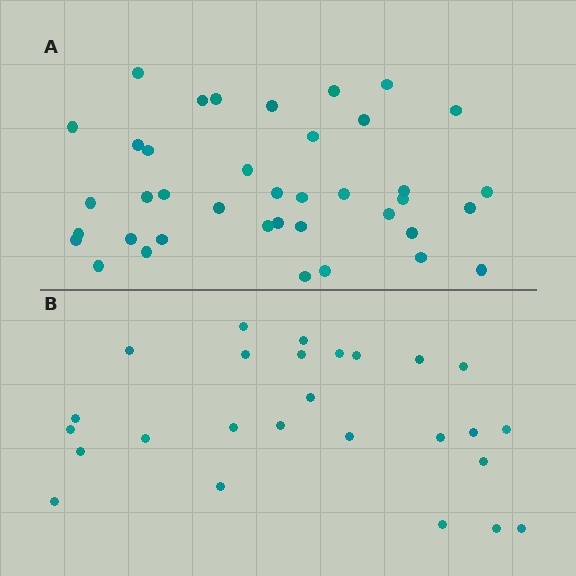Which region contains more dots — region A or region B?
Region A (the top region) has more dots.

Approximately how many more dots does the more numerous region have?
Region A has approximately 15 more dots than region B.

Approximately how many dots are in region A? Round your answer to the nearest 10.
About 40 dots. (The exact count is 39, which rounds to 40.)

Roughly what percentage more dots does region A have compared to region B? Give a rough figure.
About 50% more.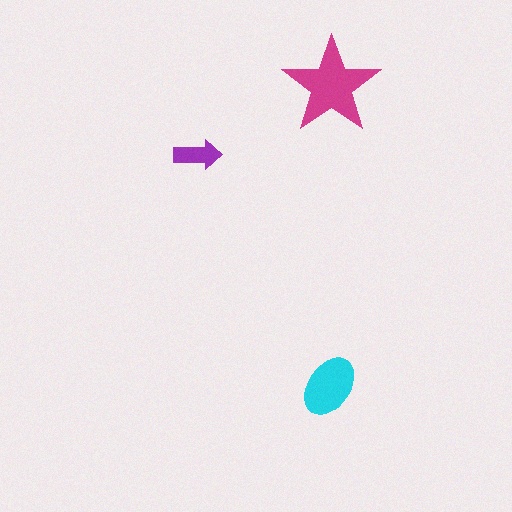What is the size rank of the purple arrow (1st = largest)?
3rd.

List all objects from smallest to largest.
The purple arrow, the cyan ellipse, the magenta star.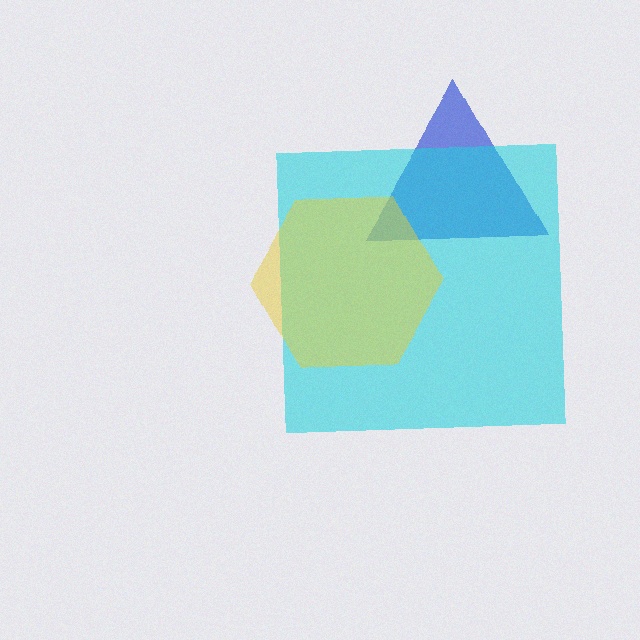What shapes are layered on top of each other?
The layered shapes are: a blue triangle, a cyan square, a yellow hexagon.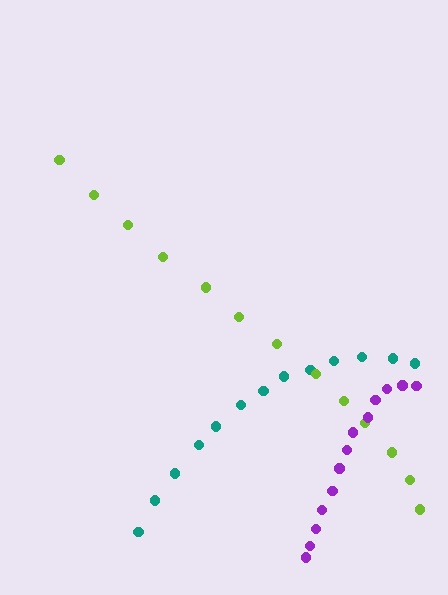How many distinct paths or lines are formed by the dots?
There are 3 distinct paths.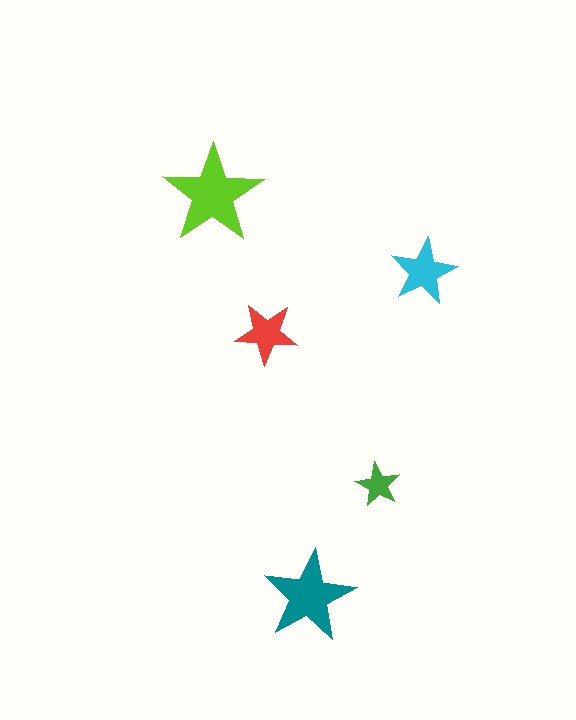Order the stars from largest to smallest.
the lime one, the teal one, the cyan one, the red one, the green one.